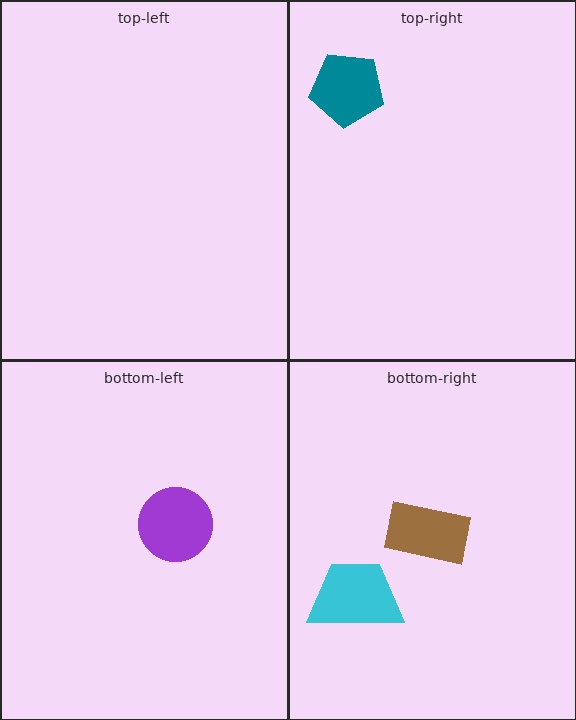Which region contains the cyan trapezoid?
The bottom-right region.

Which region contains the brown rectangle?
The bottom-right region.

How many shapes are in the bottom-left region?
1.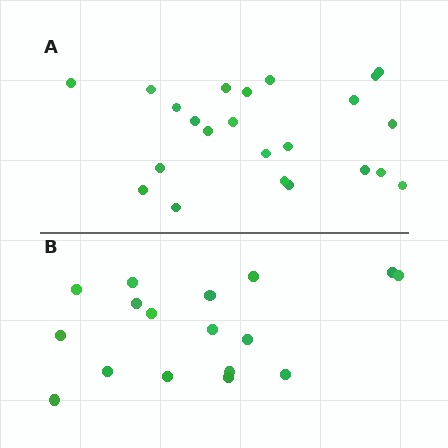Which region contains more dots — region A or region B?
Region A (the top region) has more dots.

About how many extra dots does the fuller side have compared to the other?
Region A has about 6 more dots than region B.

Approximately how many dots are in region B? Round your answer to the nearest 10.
About 20 dots. (The exact count is 17, which rounds to 20.)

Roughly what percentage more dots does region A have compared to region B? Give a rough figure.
About 35% more.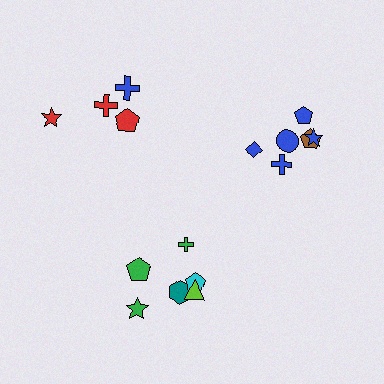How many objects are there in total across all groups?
There are 16 objects.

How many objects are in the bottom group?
There are 6 objects.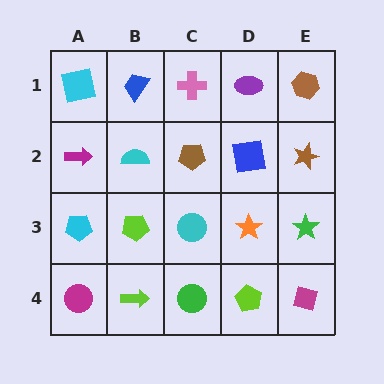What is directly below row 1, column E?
A brown star.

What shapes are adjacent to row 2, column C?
A pink cross (row 1, column C), a cyan circle (row 3, column C), a cyan semicircle (row 2, column B), a blue square (row 2, column D).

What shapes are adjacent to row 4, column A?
A cyan pentagon (row 3, column A), a lime arrow (row 4, column B).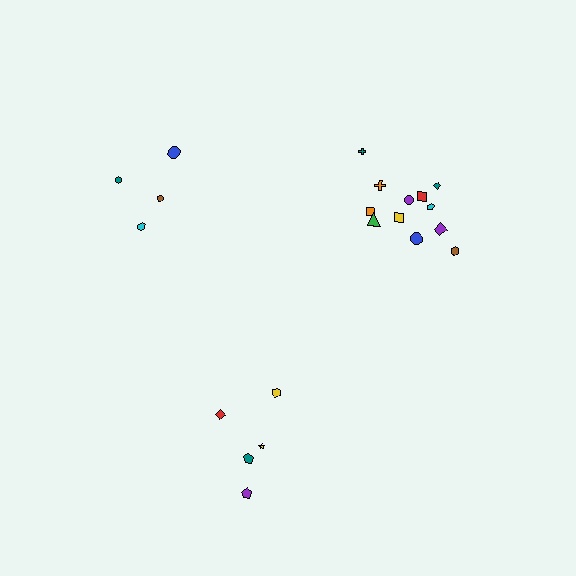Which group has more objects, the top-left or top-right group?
The top-right group.